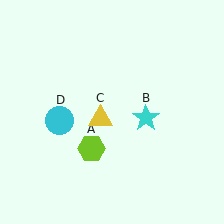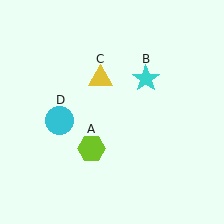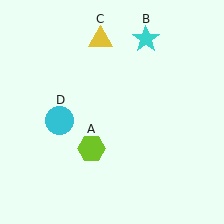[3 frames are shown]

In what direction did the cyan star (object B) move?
The cyan star (object B) moved up.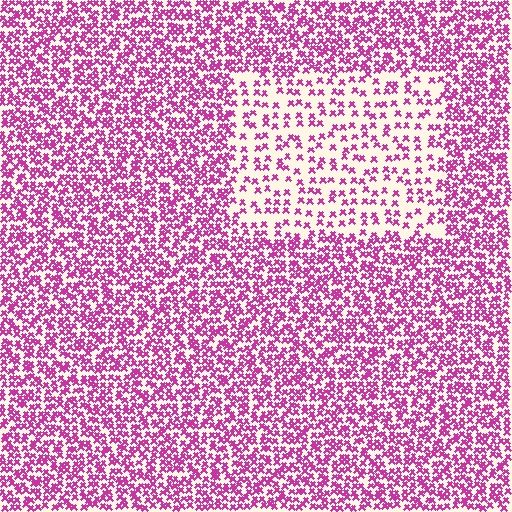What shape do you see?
I see a rectangle.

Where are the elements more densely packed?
The elements are more densely packed outside the rectangle boundary.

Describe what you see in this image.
The image contains small magenta elements arranged at two different densities. A rectangle-shaped region is visible where the elements are less densely packed than the surrounding area.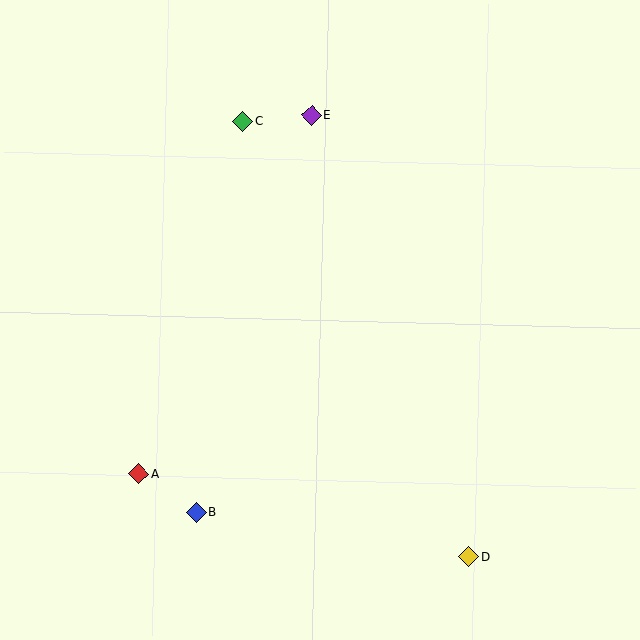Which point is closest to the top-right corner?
Point E is closest to the top-right corner.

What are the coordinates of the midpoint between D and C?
The midpoint between D and C is at (356, 339).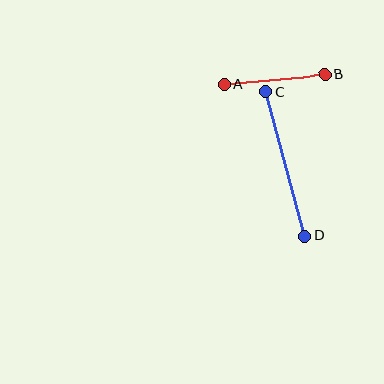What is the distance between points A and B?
The distance is approximately 101 pixels.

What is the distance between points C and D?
The distance is approximately 149 pixels.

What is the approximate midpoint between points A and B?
The midpoint is at approximately (274, 79) pixels.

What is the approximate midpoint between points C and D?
The midpoint is at approximately (285, 164) pixels.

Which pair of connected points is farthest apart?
Points C and D are farthest apart.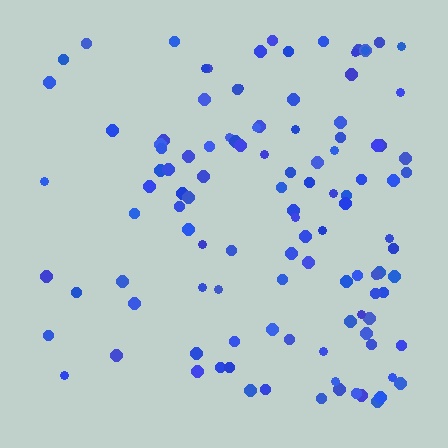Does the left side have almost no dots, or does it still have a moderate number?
Still a moderate number, just noticeably fewer than the right.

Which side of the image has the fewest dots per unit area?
The left.